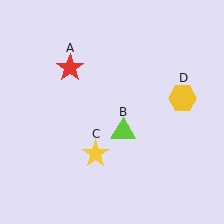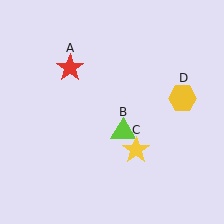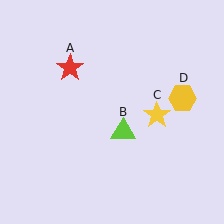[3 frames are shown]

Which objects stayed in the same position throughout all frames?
Red star (object A) and lime triangle (object B) and yellow hexagon (object D) remained stationary.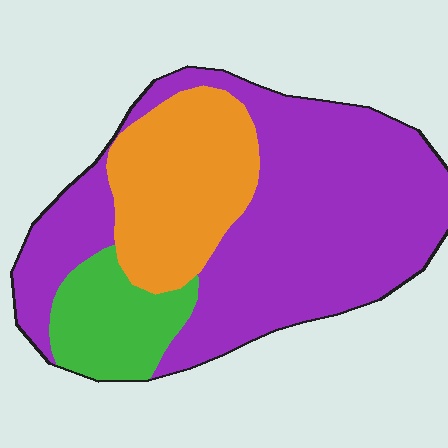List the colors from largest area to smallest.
From largest to smallest: purple, orange, green.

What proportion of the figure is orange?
Orange takes up about one quarter (1/4) of the figure.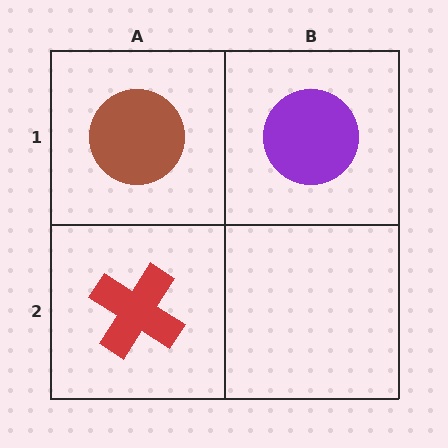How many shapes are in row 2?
1 shape.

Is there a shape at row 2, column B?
No, that cell is empty.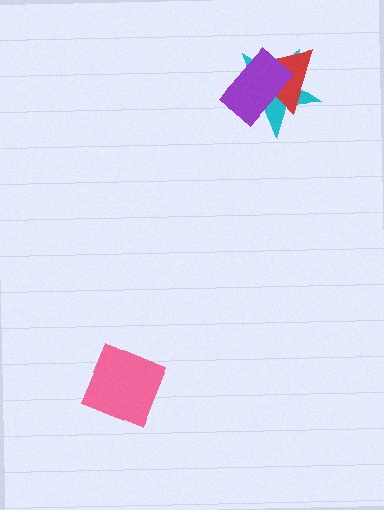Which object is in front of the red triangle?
The purple rectangle is in front of the red triangle.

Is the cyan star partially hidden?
Yes, it is partially covered by another shape.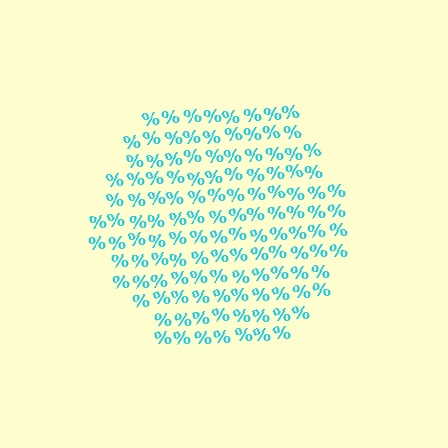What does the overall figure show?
The overall figure shows a hexagon.